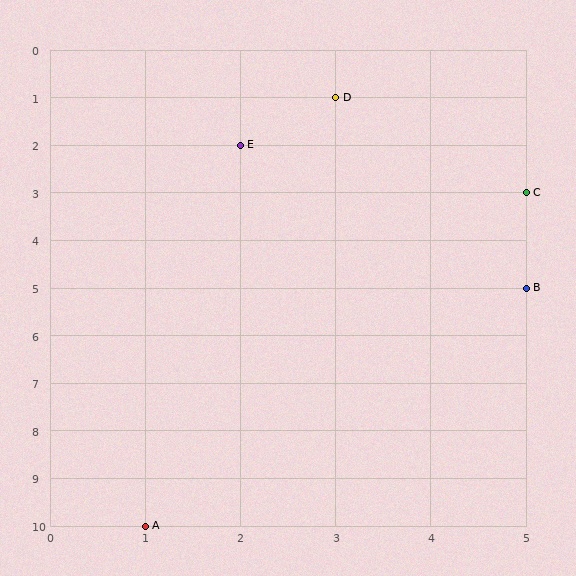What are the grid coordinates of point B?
Point B is at grid coordinates (5, 5).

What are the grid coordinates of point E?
Point E is at grid coordinates (2, 2).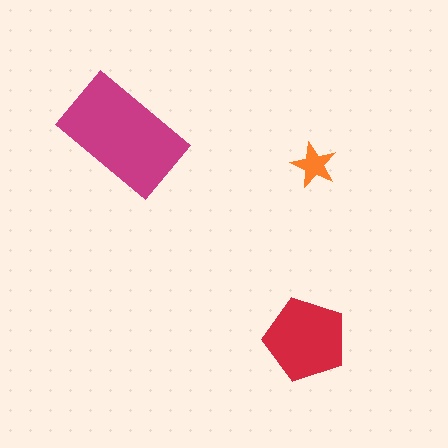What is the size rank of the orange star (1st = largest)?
3rd.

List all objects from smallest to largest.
The orange star, the red pentagon, the magenta rectangle.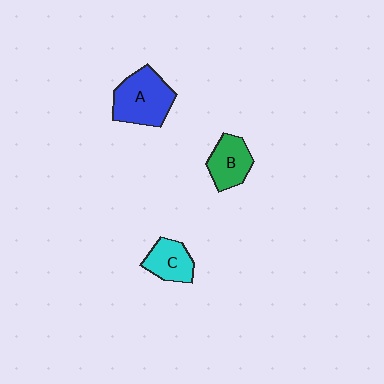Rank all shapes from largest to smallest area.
From largest to smallest: A (blue), B (green), C (cyan).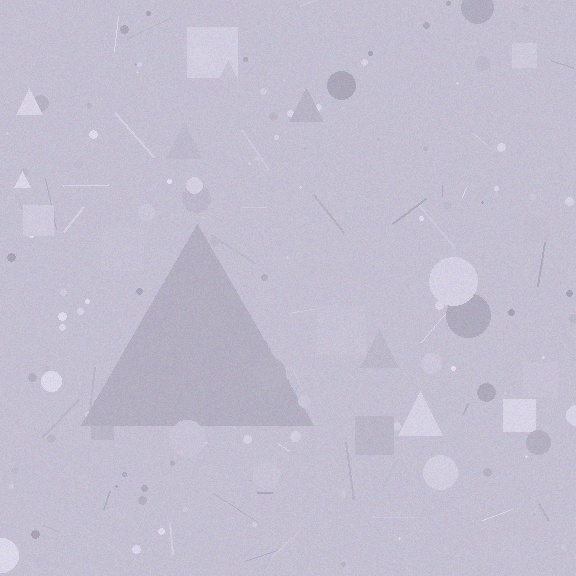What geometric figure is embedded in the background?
A triangle is embedded in the background.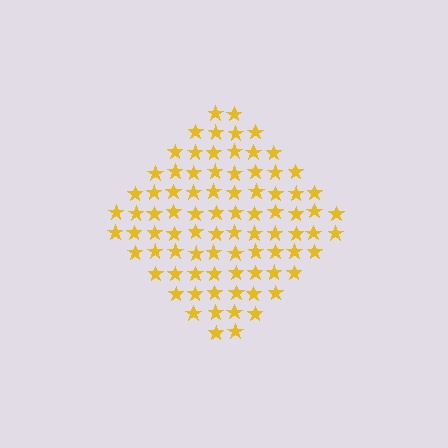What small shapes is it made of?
It is made of small stars.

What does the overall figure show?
The overall figure shows a diamond.